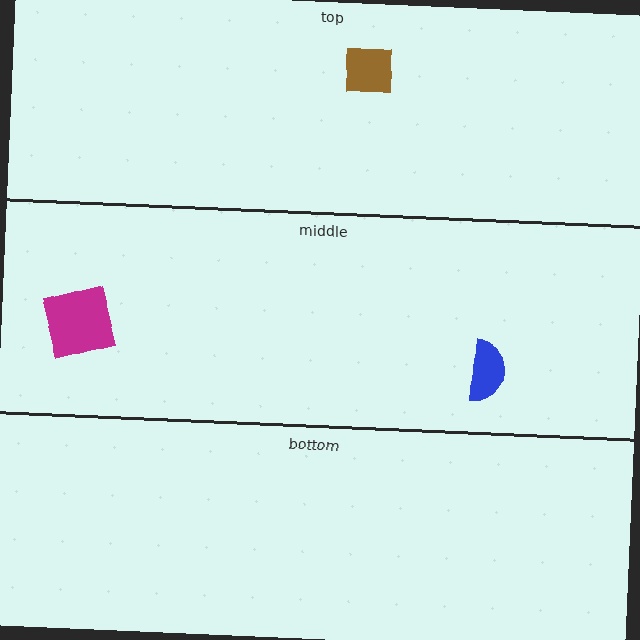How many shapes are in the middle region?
2.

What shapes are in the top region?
The brown square.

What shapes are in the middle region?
The magenta square, the blue semicircle.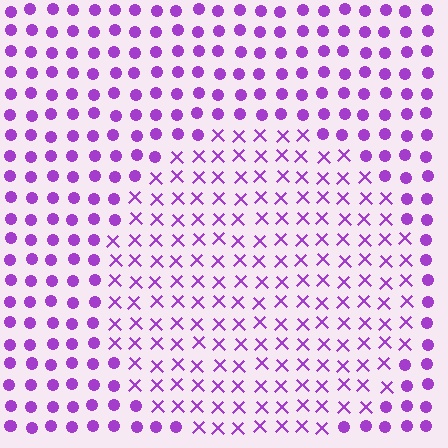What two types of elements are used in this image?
The image uses X marks inside the circle region and circles outside it.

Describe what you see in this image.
The image is filled with small purple elements arranged in a uniform grid. A circle-shaped region contains X marks, while the surrounding area contains circles. The boundary is defined purely by the change in element shape.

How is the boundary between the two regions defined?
The boundary is defined by a change in element shape: X marks inside vs. circles outside. All elements share the same color and spacing.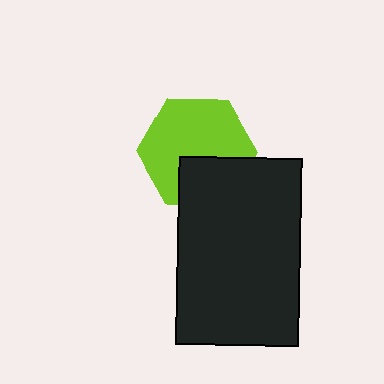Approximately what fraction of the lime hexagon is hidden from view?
Roughly 32% of the lime hexagon is hidden behind the black rectangle.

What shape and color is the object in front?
The object in front is a black rectangle.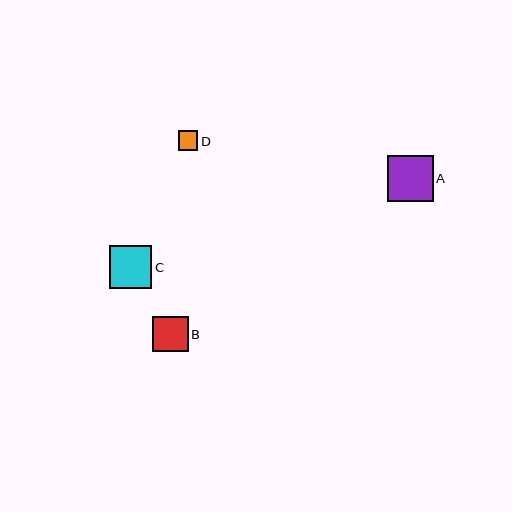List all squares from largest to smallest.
From largest to smallest: A, C, B, D.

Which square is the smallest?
Square D is the smallest with a size of approximately 19 pixels.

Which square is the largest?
Square A is the largest with a size of approximately 46 pixels.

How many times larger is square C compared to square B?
Square C is approximately 1.2 times the size of square B.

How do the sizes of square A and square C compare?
Square A and square C are approximately the same size.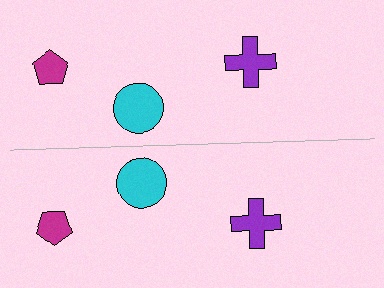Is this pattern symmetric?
Yes, this pattern has bilateral (reflection) symmetry.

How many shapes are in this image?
There are 6 shapes in this image.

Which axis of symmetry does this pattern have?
The pattern has a horizontal axis of symmetry running through the center of the image.